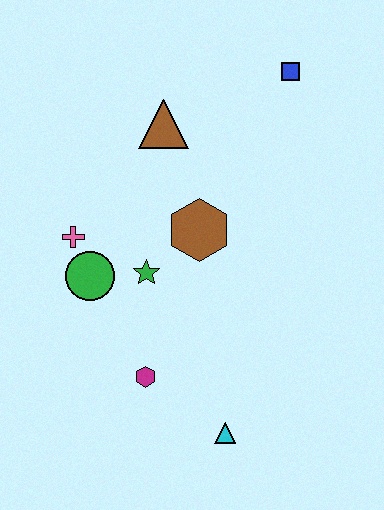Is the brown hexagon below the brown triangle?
Yes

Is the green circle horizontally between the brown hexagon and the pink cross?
Yes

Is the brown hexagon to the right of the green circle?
Yes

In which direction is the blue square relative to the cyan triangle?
The blue square is above the cyan triangle.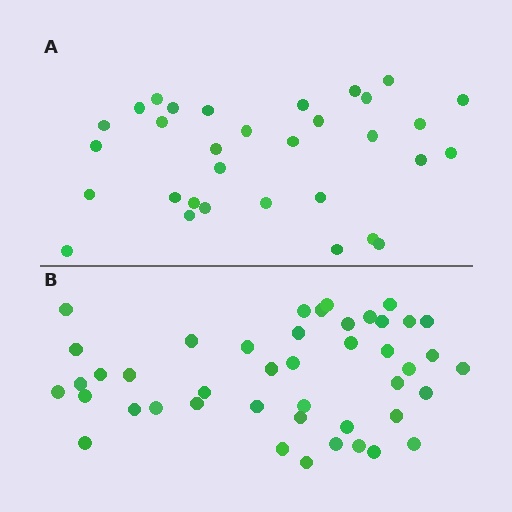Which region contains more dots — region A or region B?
Region B (the bottom region) has more dots.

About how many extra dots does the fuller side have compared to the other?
Region B has roughly 12 or so more dots than region A.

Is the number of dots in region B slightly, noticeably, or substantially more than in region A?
Region B has noticeably more, but not dramatically so. The ratio is roughly 1.4 to 1.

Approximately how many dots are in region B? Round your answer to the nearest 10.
About 40 dots. (The exact count is 44, which rounds to 40.)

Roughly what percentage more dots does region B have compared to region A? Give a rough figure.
About 40% more.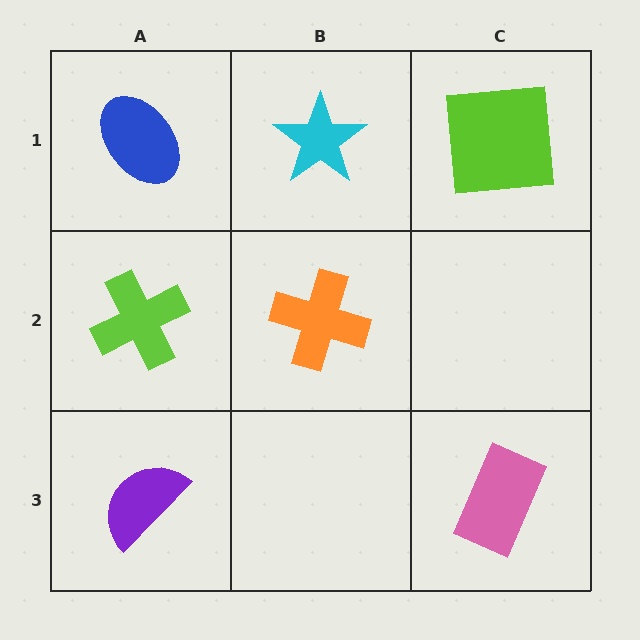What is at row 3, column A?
A purple semicircle.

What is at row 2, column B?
An orange cross.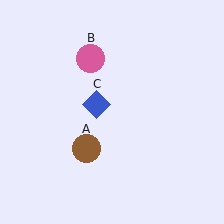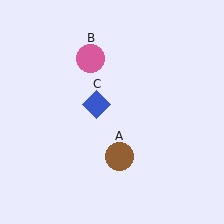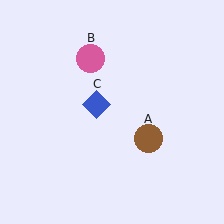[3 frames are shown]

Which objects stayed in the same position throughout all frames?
Pink circle (object B) and blue diamond (object C) remained stationary.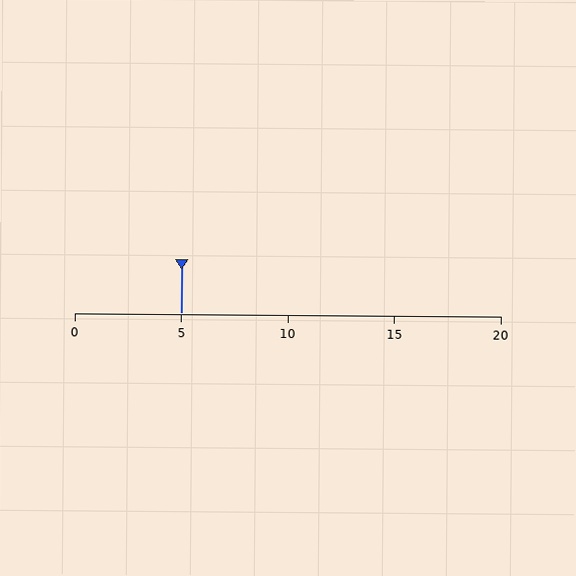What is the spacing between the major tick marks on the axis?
The major ticks are spaced 5 apart.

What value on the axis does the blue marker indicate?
The marker indicates approximately 5.